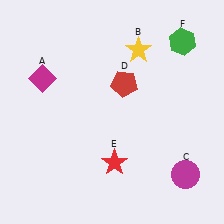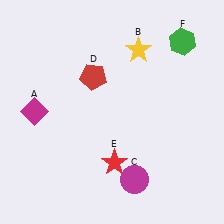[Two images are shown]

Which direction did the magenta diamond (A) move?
The magenta diamond (A) moved down.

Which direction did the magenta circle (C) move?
The magenta circle (C) moved left.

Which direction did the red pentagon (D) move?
The red pentagon (D) moved left.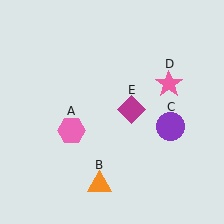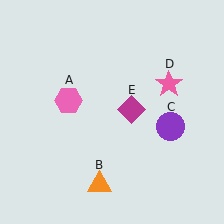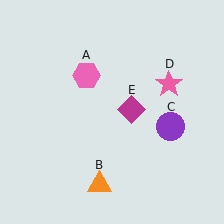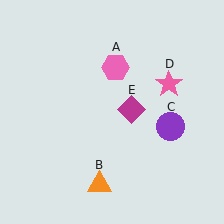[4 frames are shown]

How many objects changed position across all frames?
1 object changed position: pink hexagon (object A).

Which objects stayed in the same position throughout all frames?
Orange triangle (object B) and purple circle (object C) and pink star (object D) and magenta diamond (object E) remained stationary.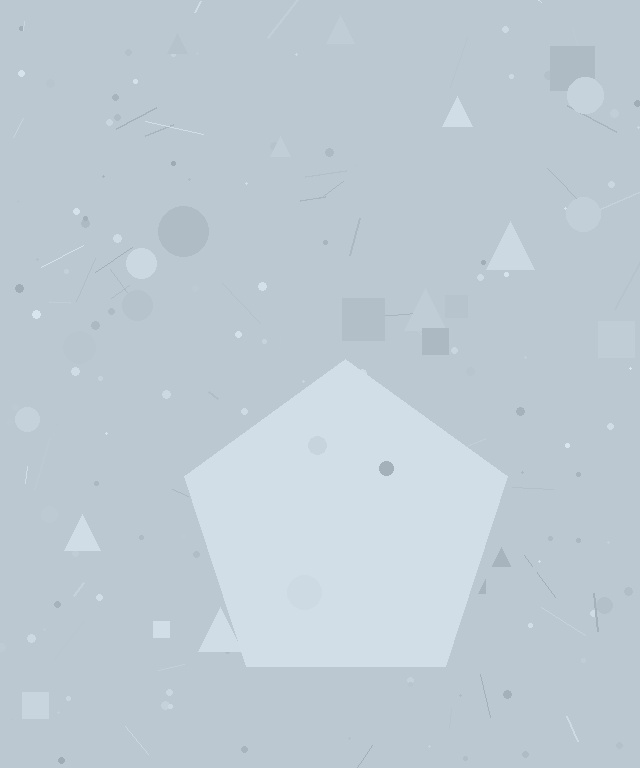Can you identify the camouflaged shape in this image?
The camouflaged shape is a pentagon.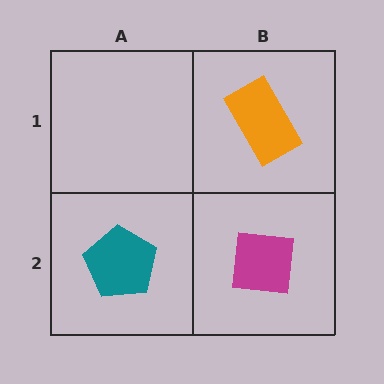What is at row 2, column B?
A magenta square.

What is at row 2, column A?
A teal pentagon.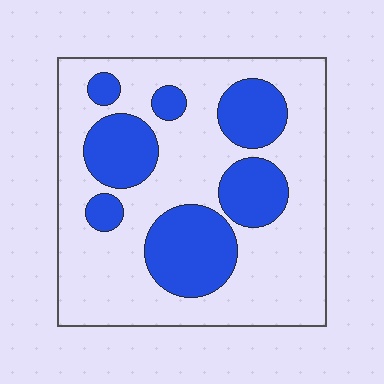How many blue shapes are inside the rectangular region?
7.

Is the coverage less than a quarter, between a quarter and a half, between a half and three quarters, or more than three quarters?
Between a quarter and a half.